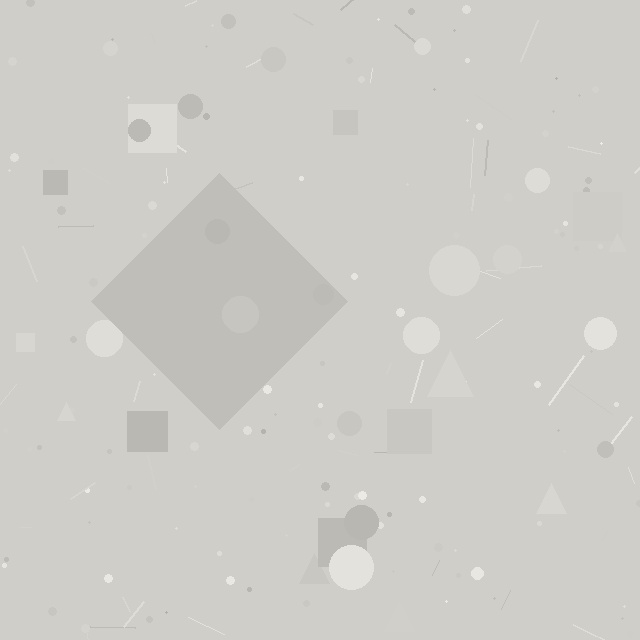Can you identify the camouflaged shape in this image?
The camouflaged shape is a diamond.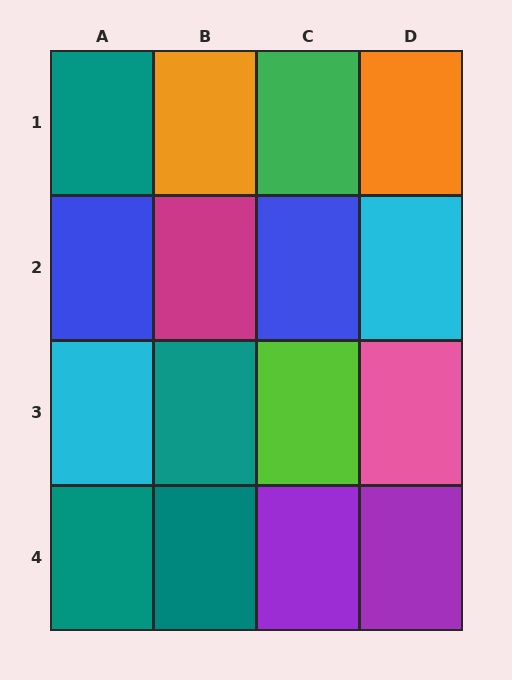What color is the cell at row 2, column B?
Magenta.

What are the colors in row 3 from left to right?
Cyan, teal, lime, pink.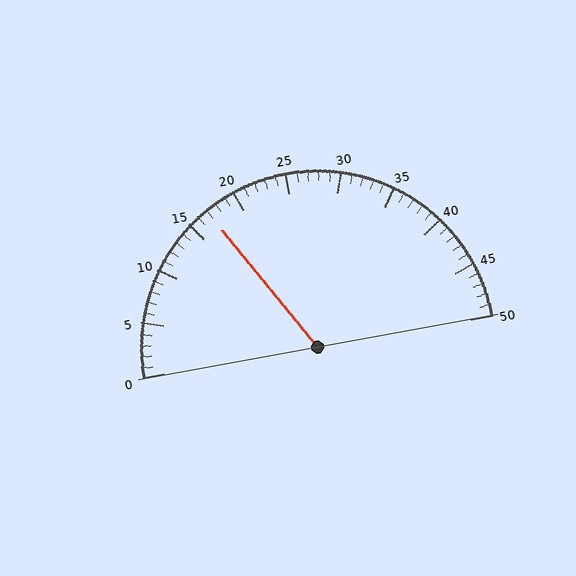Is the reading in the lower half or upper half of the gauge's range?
The reading is in the lower half of the range (0 to 50).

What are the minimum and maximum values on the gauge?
The gauge ranges from 0 to 50.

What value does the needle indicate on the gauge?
The needle indicates approximately 17.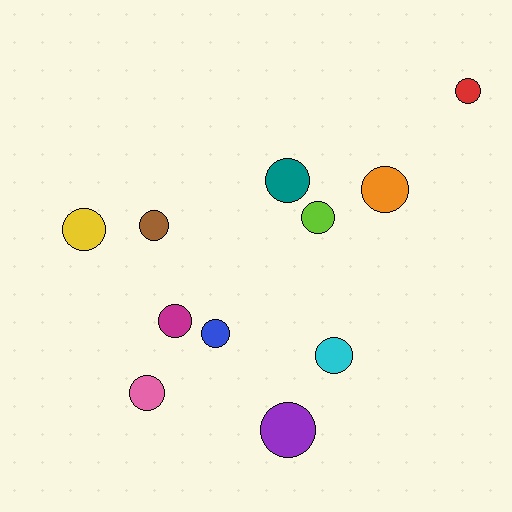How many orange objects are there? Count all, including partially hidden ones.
There is 1 orange object.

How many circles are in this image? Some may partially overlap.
There are 11 circles.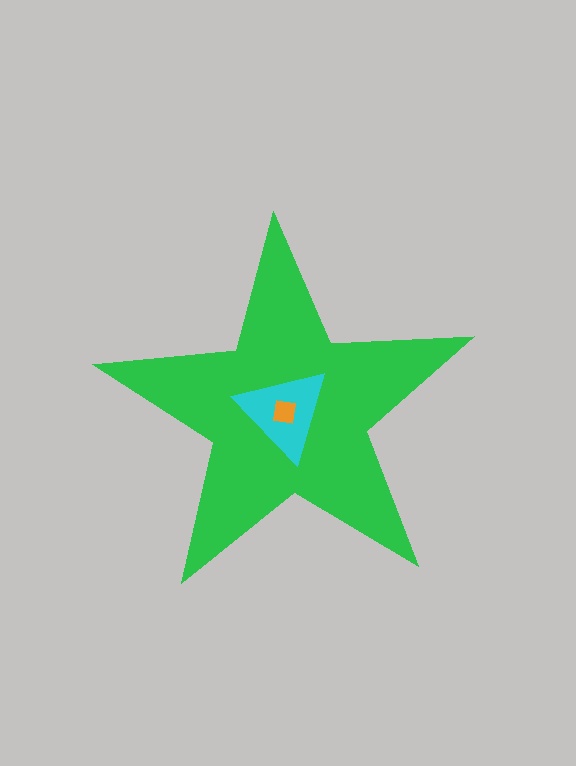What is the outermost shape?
The green star.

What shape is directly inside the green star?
The cyan triangle.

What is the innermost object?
The orange square.